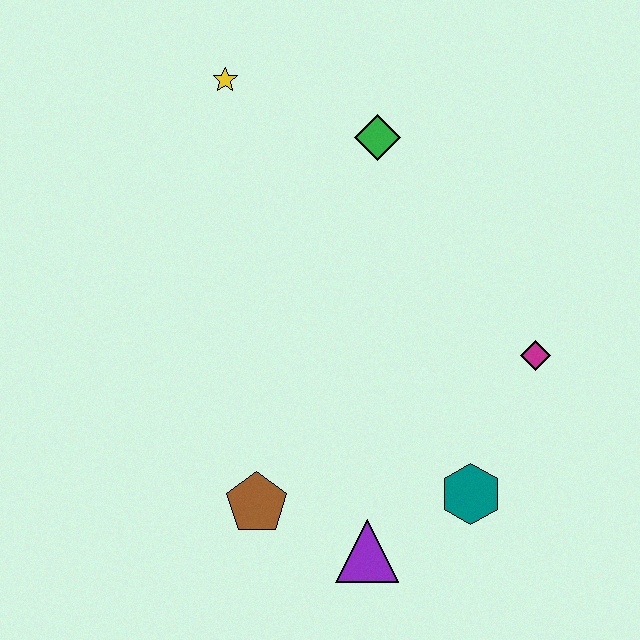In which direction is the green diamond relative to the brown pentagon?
The green diamond is above the brown pentagon.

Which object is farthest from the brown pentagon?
The yellow star is farthest from the brown pentagon.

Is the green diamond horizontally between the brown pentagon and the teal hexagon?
Yes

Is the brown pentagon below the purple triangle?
No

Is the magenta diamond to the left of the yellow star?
No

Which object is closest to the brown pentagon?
The purple triangle is closest to the brown pentagon.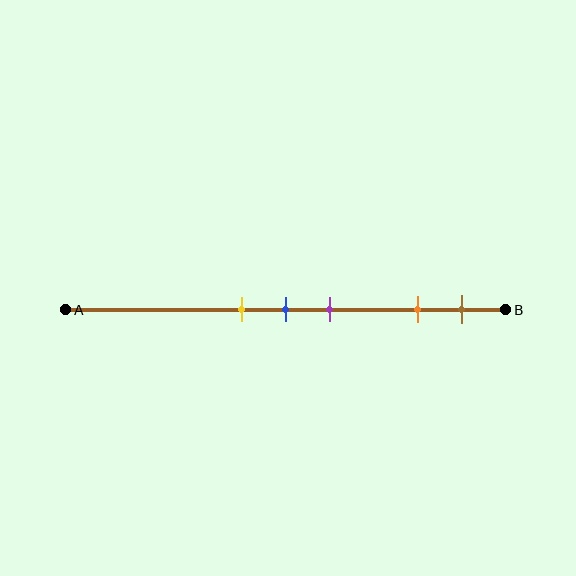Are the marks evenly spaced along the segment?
No, the marks are not evenly spaced.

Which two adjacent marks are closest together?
The yellow and blue marks are the closest adjacent pair.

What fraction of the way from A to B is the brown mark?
The brown mark is approximately 90% (0.9) of the way from A to B.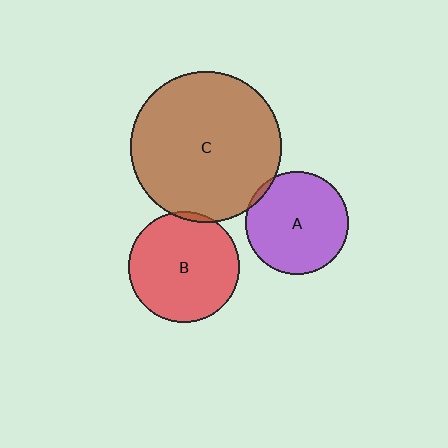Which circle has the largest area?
Circle C (brown).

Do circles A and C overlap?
Yes.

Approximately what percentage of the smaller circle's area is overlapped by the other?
Approximately 5%.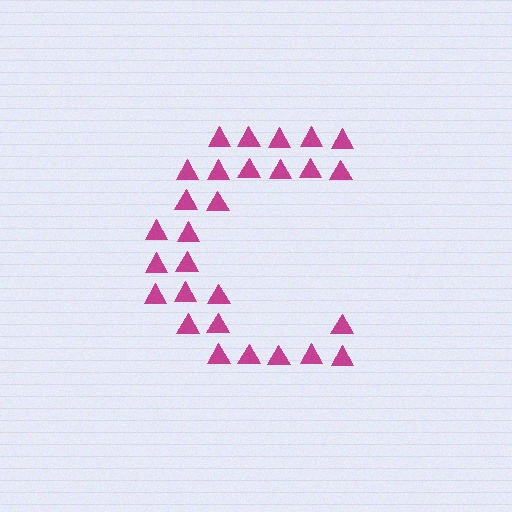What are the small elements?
The small elements are triangles.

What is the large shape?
The large shape is the letter C.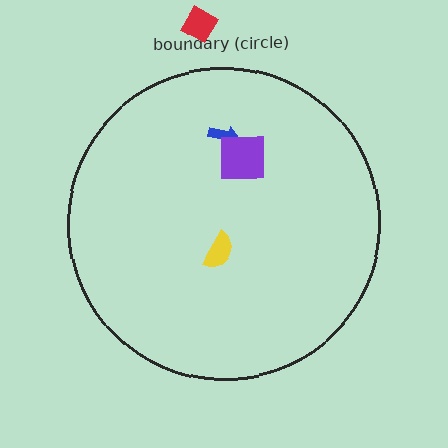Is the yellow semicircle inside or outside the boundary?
Inside.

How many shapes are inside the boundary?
3 inside, 1 outside.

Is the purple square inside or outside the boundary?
Inside.